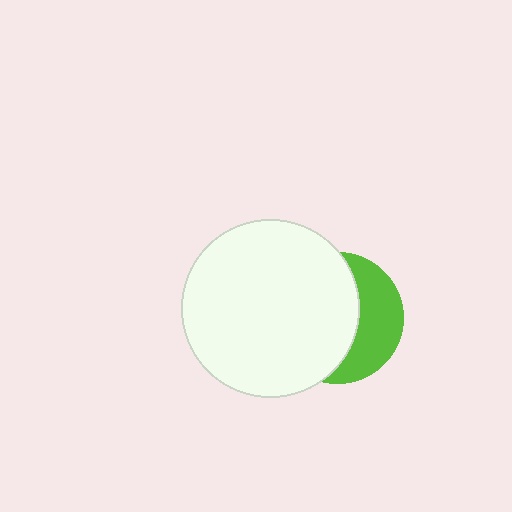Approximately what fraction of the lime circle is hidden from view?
Roughly 62% of the lime circle is hidden behind the white circle.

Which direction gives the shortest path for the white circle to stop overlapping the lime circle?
Moving left gives the shortest separation.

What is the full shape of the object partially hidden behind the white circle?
The partially hidden object is a lime circle.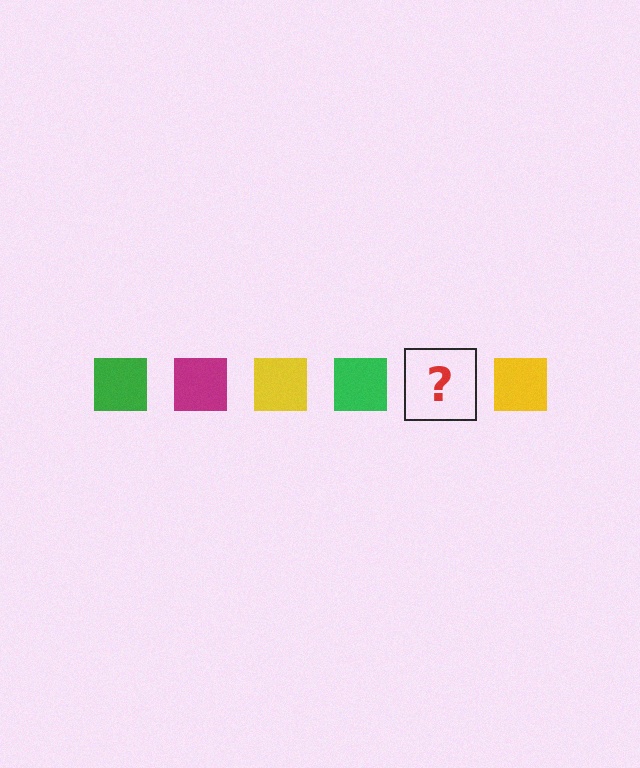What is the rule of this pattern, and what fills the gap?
The rule is that the pattern cycles through green, magenta, yellow squares. The gap should be filled with a magenta square.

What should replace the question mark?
The question mark should be replaced with a magenta square.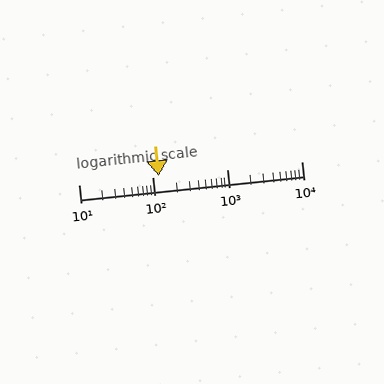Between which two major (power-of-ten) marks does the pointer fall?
The pointer is between 100 and 1000.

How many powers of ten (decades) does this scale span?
The scale spans 3 decades, from 10 to 10000.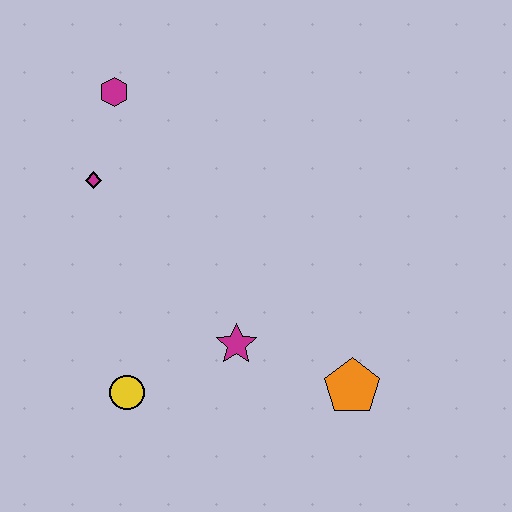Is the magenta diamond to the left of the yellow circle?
Yes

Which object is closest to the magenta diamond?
The magenta hexagon is closest to the magenta diamond.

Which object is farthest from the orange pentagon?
The magenta hexagon is farthest from the orange pentagon.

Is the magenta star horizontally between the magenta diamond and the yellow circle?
No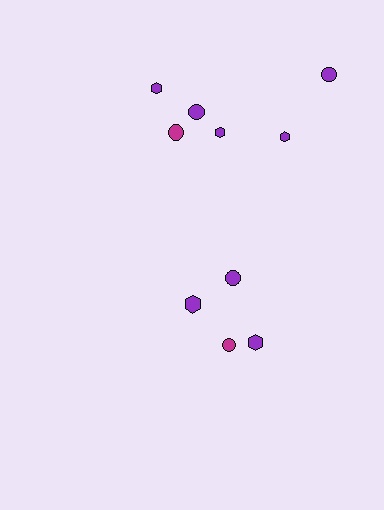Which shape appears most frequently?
Circle, with 5 objects.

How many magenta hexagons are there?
There are no magenta hexagons.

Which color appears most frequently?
Purple, with 8 objects.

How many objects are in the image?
There are 10 objects.